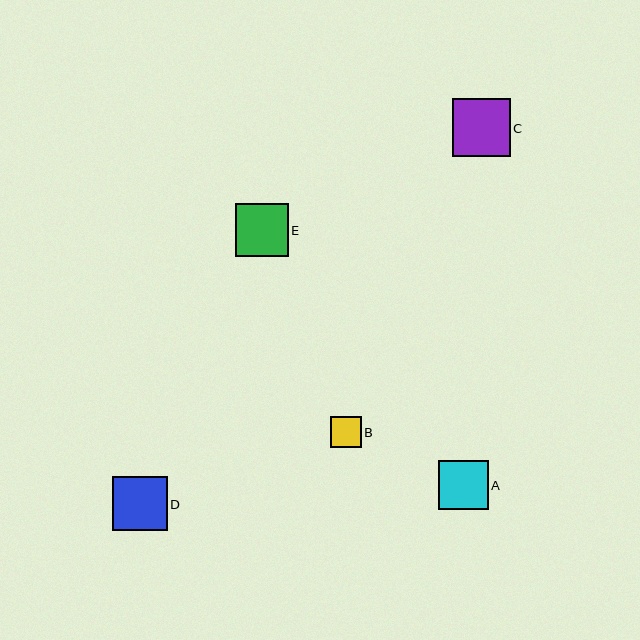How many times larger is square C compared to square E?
Square C is approximately 1.1 times the size of square E.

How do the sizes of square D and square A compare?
Square D and square A are approximately the same size.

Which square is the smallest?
Square B is the smallest with a size of approximately 31 pixels.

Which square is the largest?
Square C is the largest with a size of approximately 58 pixels.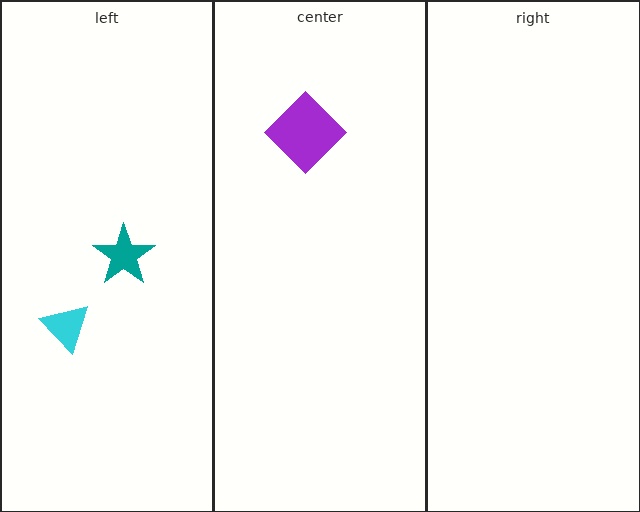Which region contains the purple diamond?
The center region.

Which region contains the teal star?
The left region.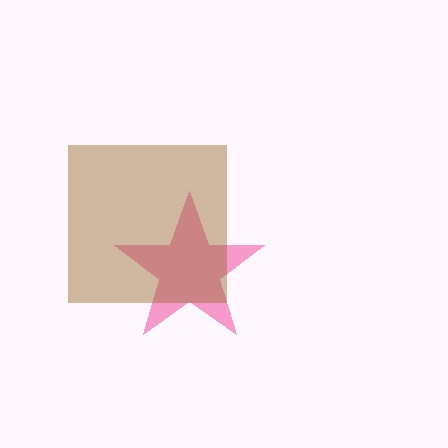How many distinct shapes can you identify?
There are 2 distinct shapes: a pink star, a brown square.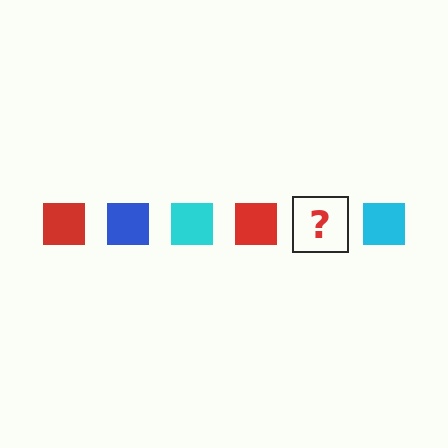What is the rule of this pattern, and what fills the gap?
The rule is that the pattern cycles through red, blue, cyan squares. The gap should be filled with a blue square.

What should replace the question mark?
The question mark should be replaced with a blue square.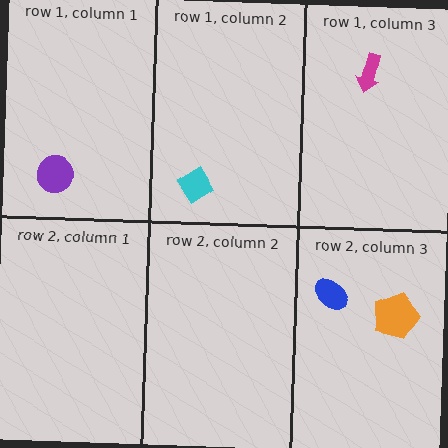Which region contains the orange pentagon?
The row 2, column 3 region.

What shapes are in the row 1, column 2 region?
The cyan diamond.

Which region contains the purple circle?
The row 1, column 1 region.